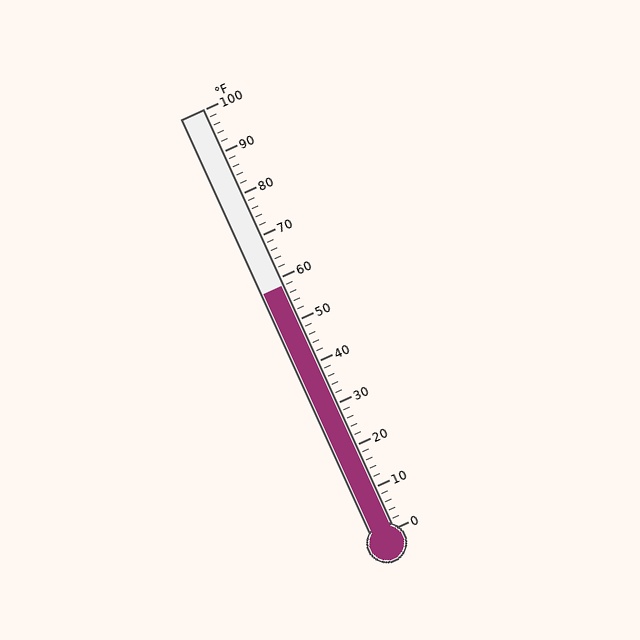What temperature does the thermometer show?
The thermometer shows approximately 58°F.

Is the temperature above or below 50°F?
The temperature is above 50°F.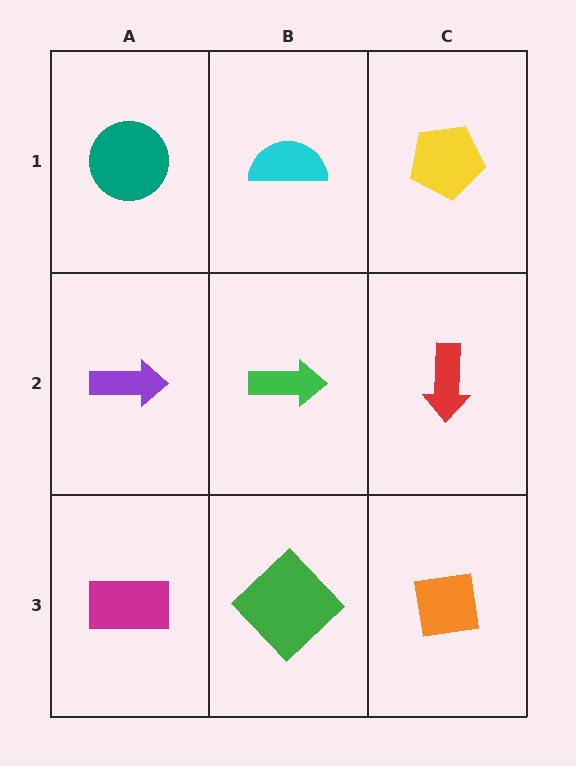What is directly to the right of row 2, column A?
A green arrow.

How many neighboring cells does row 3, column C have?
2.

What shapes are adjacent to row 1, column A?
A purple arrow (row 2, column A), a cyan semicircle (row 1, column B).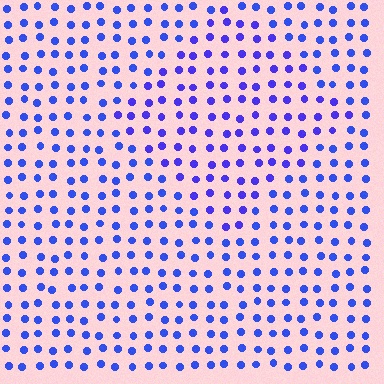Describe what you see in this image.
The image is filled with small blue elements in a uniform arrangement. A diamond-shaped region is visible where the elements are tinted to a slightly different hue, forming a subtle color boundary.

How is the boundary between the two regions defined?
The boundary is defined purely by a slight shift in hue (about 18 degrees). Spacing, size, and orientation are identical on both sides.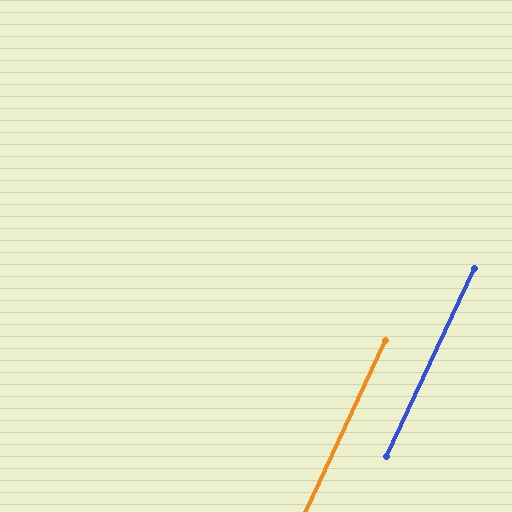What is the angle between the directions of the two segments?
Approximately 0 degrees.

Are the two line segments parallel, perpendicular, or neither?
Parallel — their directions differ by only 0.1°.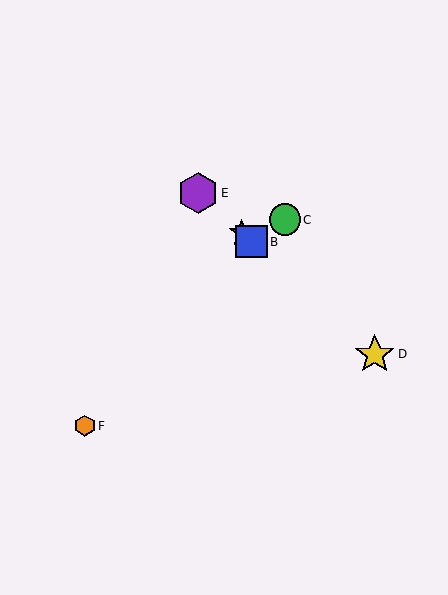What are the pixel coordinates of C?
Object C is at (285, 220).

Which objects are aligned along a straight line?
Objects A, B, D, E are aligned along a straight line.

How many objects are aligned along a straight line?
4 objects (A, B, D, E) are aligned along a straight line.